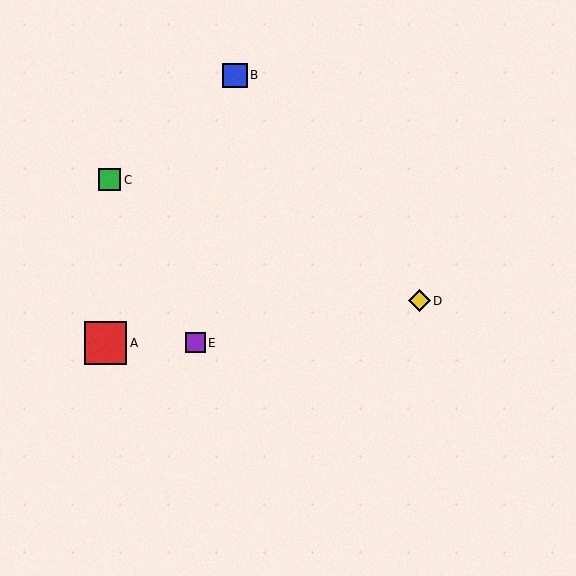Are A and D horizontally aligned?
No, A is at y≈343 and D is at y≈301.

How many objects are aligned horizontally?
2 objects (A, E) are aligned horizontally.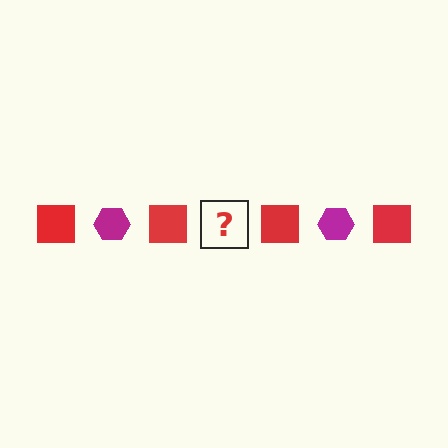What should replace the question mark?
The question mark should be replaced with a magenta hexagon.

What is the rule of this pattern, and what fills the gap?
The rule is that the pattern alternates between red square and magenta hexagon. The gap should be filled with a magenta hexagon.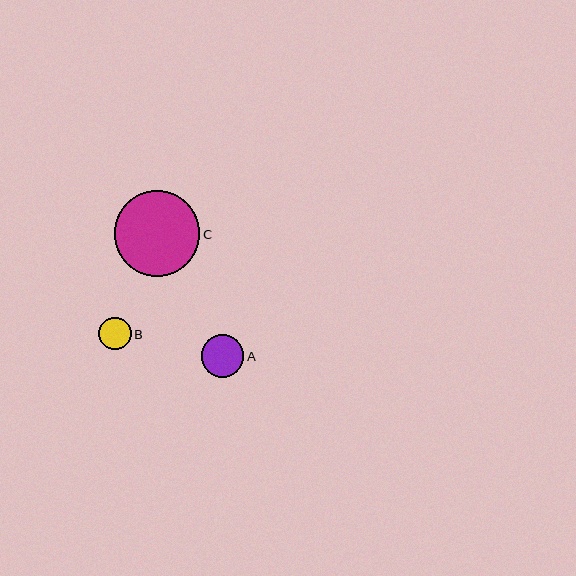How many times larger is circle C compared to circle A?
Circle C is approximately 2.0 times the size of circle A.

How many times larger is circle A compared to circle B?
Circle A is approximately 1.3 times the size of circle B.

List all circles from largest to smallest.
From largest to smallest: C, A, B.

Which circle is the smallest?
Circle B is the smallest with a size of approximately 33 pixels.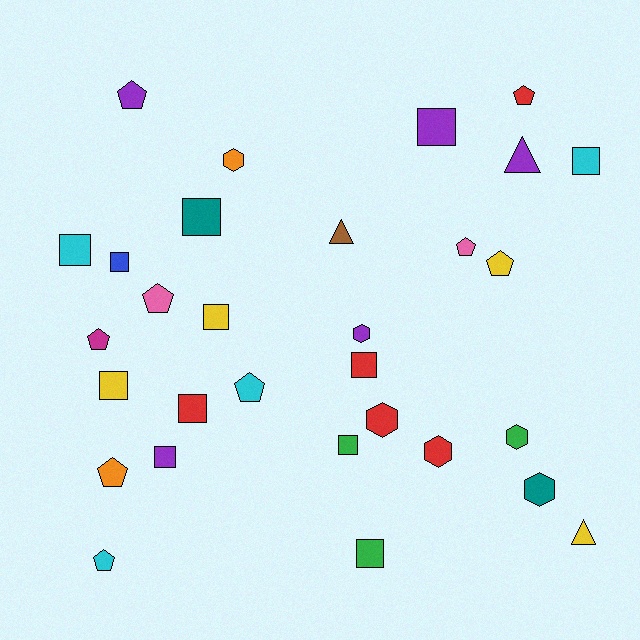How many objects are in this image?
There are 30 objects.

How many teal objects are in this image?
There are 2 teal objects.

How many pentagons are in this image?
There are 9 pentagons.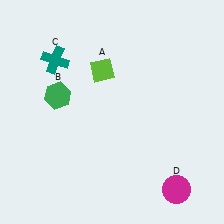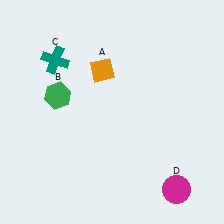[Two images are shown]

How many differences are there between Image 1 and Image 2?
There is 1 difference between the two images.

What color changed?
The diamond (A) changed from lime in Image 1 to orange in Image 2.